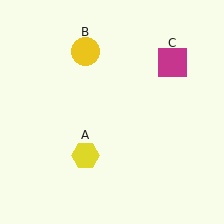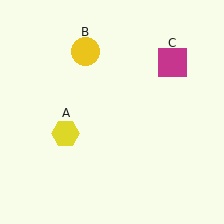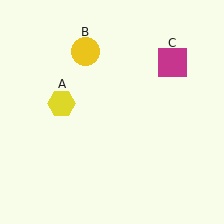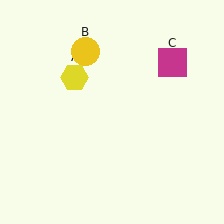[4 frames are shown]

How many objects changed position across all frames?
1 object changed position: yellow hexagon (object A).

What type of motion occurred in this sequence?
The yellow hexagon (object A) rotated clockwise around the center of the scene.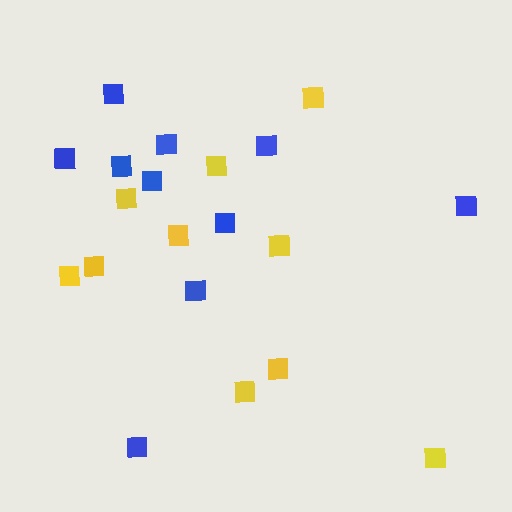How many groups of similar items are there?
There are 2 groups: one group of yellow squares (10) and one group of blue squares (10).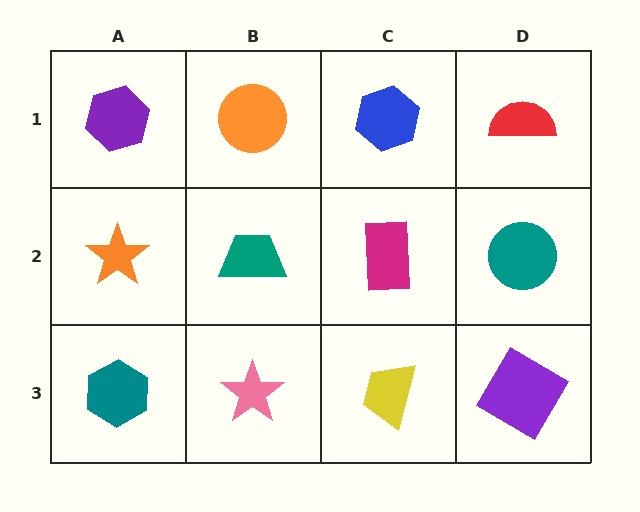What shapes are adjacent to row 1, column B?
A teal trapezoid (row 2, column B), a purple hexagon (row 1, column A), a blue hexagon (row 1, column C).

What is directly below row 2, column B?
A pink star.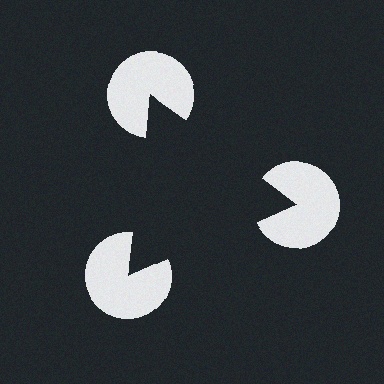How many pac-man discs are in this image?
There are 3 — one at each vertex of the illusory triangle.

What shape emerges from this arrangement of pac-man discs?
An illusory triangle — its edges are inferred from the aligned wedge cuts in the pac-man discs, not physically drawn.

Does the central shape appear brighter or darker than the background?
It typically appears slightly darker than the background, even though no actual brightness change is drawn.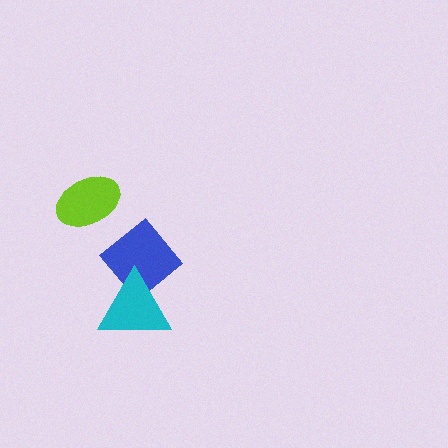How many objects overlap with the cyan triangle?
1 object overlaps with the cyan triangle.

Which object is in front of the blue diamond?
The cyan triangle is in front of the blue diamond.